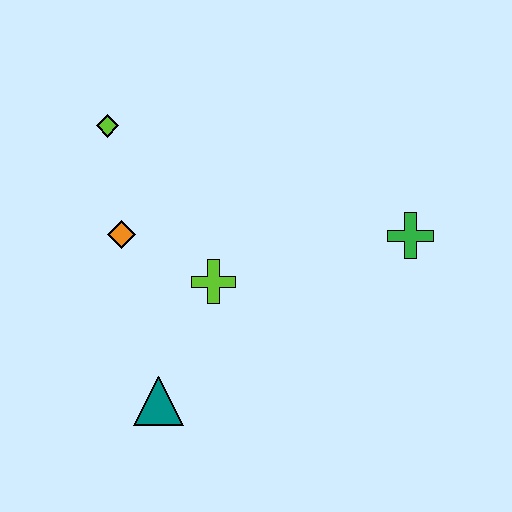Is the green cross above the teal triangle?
Yes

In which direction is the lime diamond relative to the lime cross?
The lime diamond is above the lime cross.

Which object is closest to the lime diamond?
The orange diamond is closest to the lime diamond.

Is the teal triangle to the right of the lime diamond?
Yes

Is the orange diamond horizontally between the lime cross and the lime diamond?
Yes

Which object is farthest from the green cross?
The lime diamond is farthest from the green cross.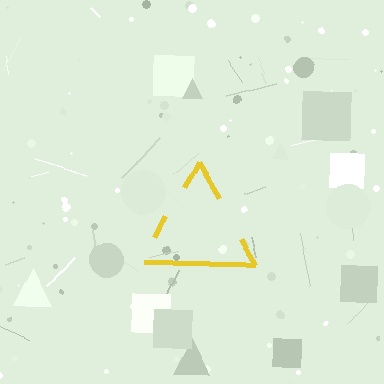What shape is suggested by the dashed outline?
The dashed outline suggests a triangle.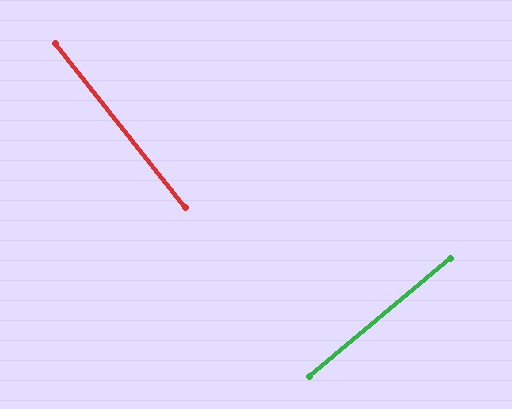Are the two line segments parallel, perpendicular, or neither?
Perpendicular — they meet at approximately 89°.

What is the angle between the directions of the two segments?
Approximately 89 degrees.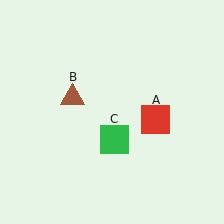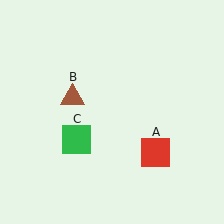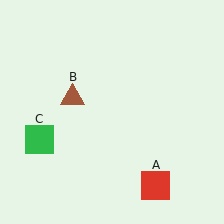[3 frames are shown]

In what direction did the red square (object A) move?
The red square (object A) moved down.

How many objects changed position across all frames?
2 objects changed position: red square (object A), green square (object C).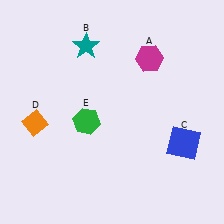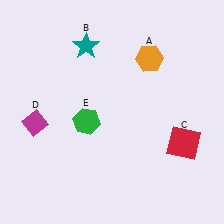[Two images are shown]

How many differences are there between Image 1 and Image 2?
There are 3 differences between the two images.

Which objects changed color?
A changed from magenta to orange. C changed from blue to red. D changed from orange to magenta.